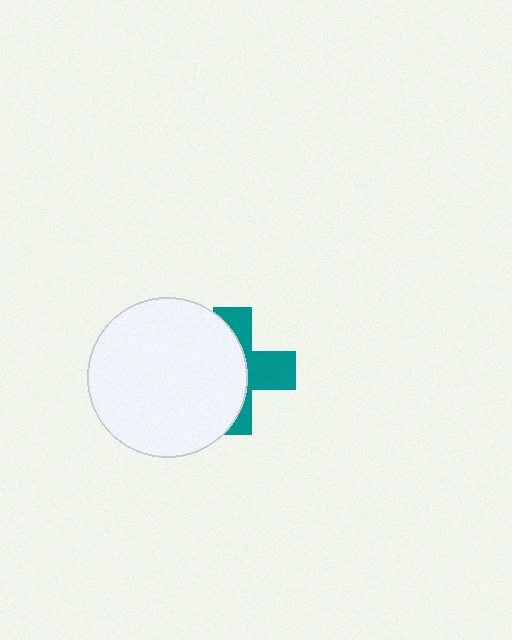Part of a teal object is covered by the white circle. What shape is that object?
It is a cross.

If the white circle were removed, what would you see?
You would see the complete teal cross.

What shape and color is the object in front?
The object in front is a white circle.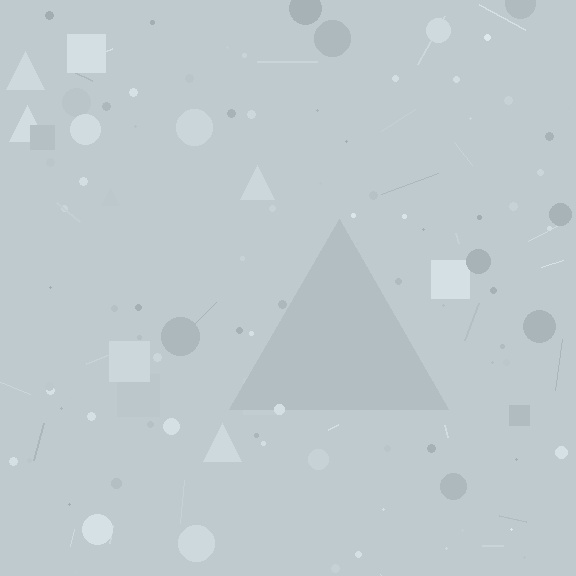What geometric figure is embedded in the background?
A triangle is embedded in the background.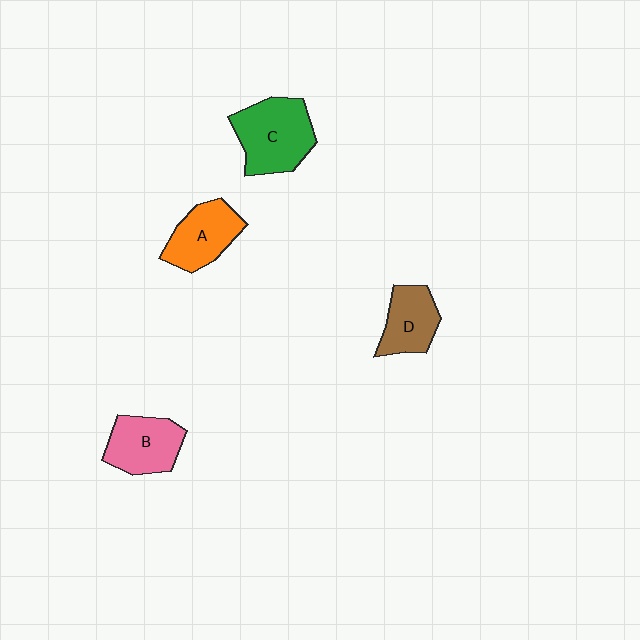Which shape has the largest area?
Shape C (green).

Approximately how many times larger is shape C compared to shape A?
Approximately 1.3 times.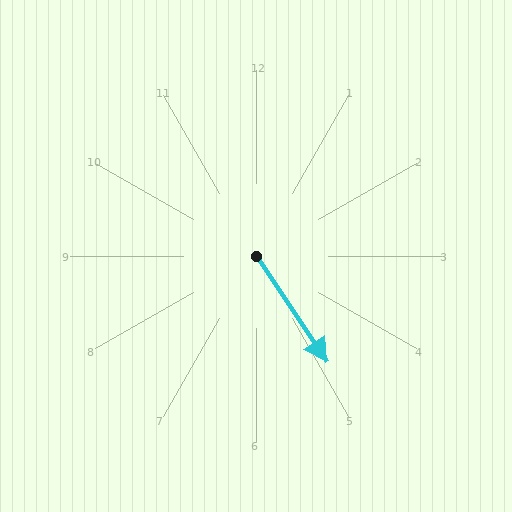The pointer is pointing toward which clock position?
Roughly 5 o'clock.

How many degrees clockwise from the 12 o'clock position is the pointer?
Approximately 146 degrees.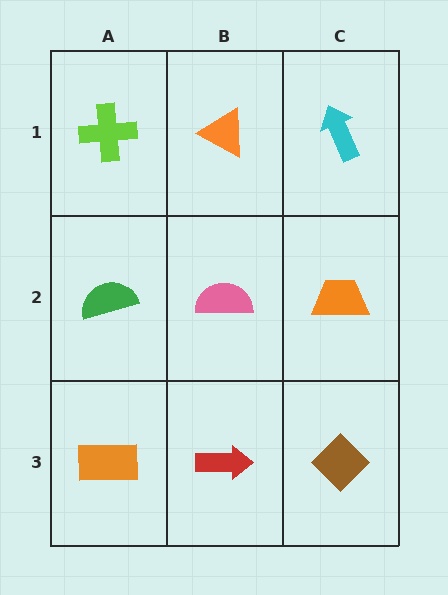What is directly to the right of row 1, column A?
An orange triangle.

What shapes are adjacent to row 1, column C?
An orange trapezoid (row 2, column C), an orange triangle (row 1, column B).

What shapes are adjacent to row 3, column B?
A pink semicircle (row 2, column B), an orange rectangle (row 3, column A), a brown diamond (row 3, column C).